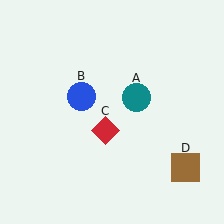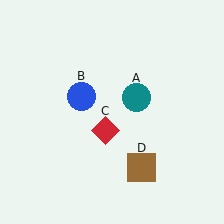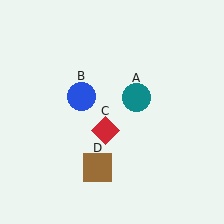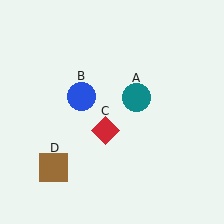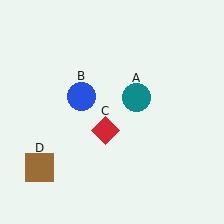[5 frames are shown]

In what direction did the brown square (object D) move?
The brown square (object D) moved left.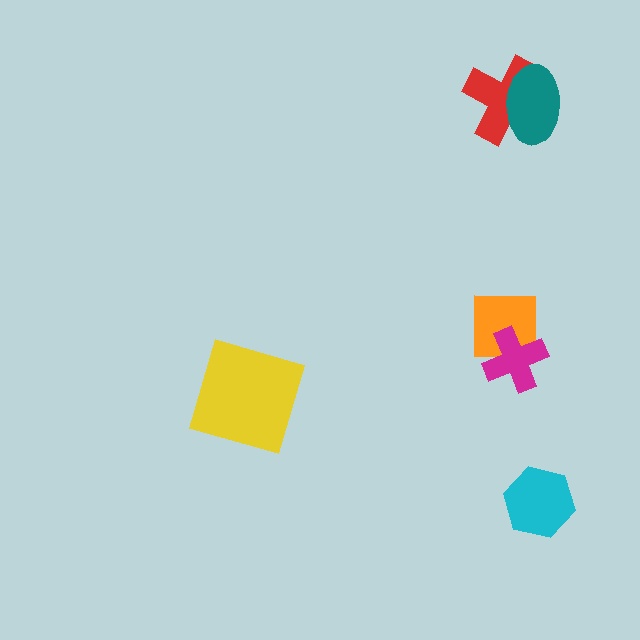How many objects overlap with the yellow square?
0 objects overlap with the yellow square.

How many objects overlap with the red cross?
1 object overlaps with the red cross.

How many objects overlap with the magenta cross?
1 object overlaps with the magenta cross.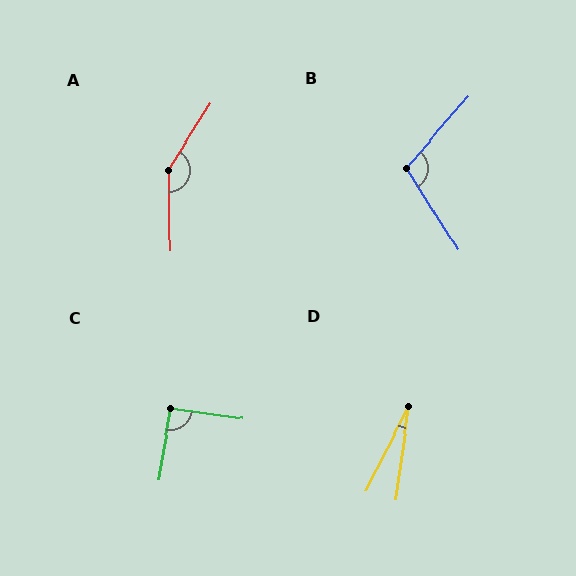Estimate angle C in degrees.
Approximately 91 degrees.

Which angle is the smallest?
D, at approximately 19 degrees.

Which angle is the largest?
A, at approximately 146 degrees.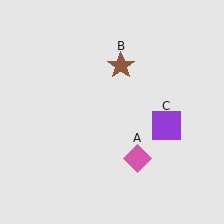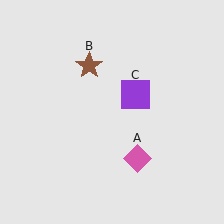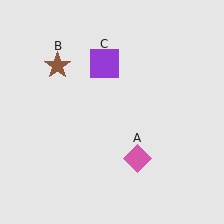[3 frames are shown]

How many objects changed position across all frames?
2 objects changed position: brown star (object B), purple square (object C).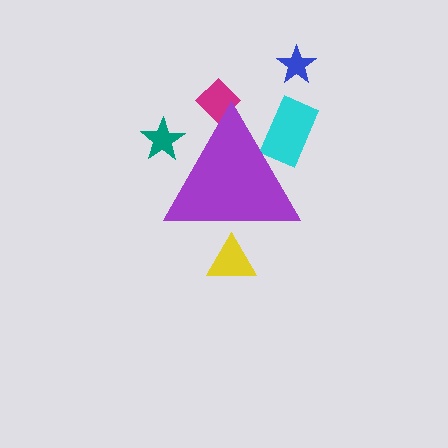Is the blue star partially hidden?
No, the blue star is fully visible.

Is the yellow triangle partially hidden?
Yes, the yellow triangle is partially hidden behind the purple triangle.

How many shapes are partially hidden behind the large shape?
4 shapes are partially hidden.